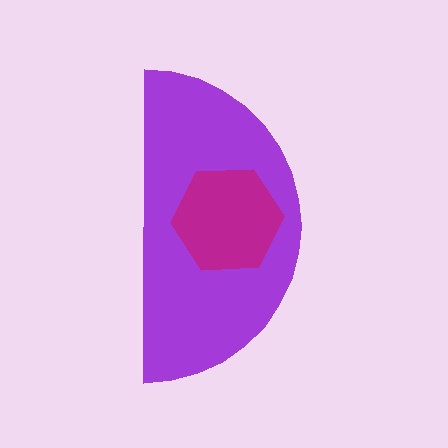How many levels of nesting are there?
2.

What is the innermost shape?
The magenta hexagon.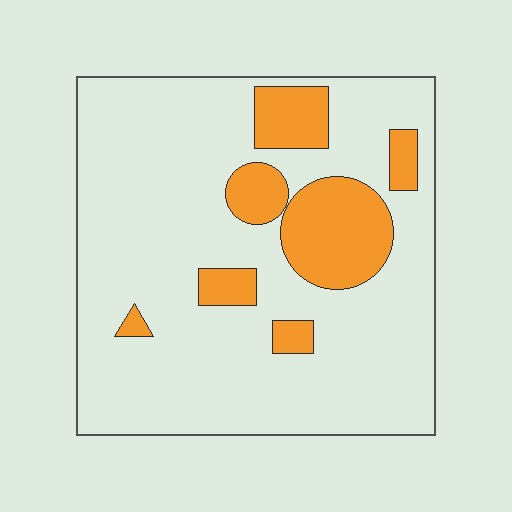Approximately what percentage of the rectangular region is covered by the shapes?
Approximately 20%.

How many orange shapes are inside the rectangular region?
7.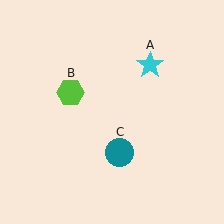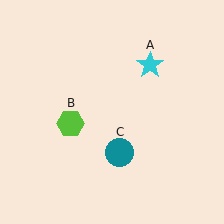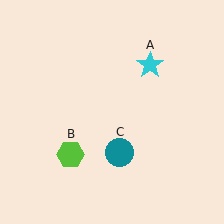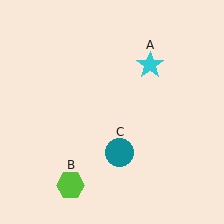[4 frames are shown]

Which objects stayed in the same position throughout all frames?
Cyan star (object A) and teal circle (object C) remained stationary.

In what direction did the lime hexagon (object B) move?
The lime hexagon (object B) moved down.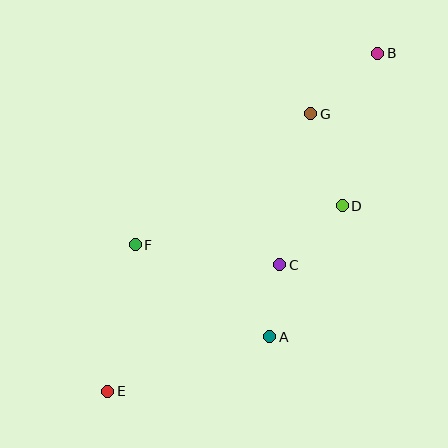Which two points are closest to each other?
Points A and C are closest to each other.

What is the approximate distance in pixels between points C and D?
The distance between C and D is approximately 86 pixels.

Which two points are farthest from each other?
Points B and E are farthest from each other.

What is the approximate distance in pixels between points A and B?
The distance between A and B is approximately 304 pixels.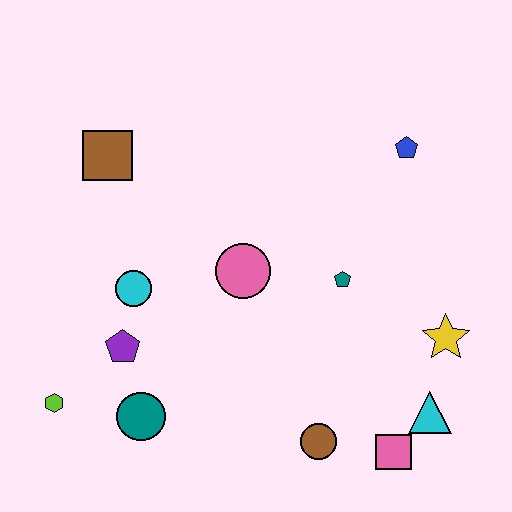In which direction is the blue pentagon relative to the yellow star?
The blue pentagon is above the yellow star.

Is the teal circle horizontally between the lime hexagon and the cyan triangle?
Yes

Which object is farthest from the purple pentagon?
The blue pentagon is farthest from the purple pentagon.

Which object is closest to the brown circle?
The pink square is closest to the brown circle.